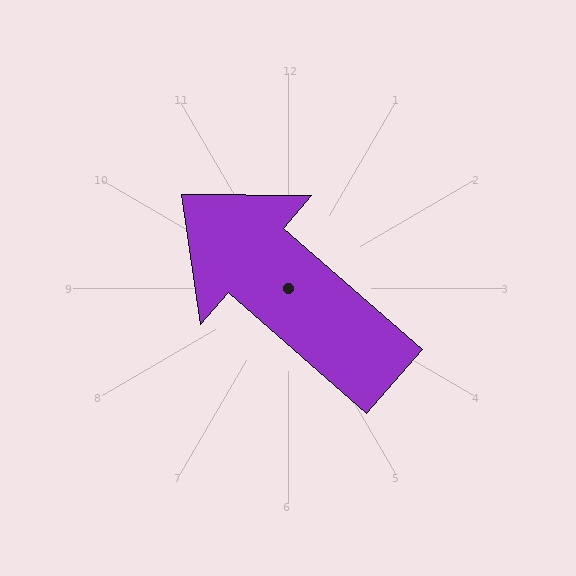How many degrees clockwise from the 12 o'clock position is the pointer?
Approximately 311 degrees.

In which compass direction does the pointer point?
Northwest.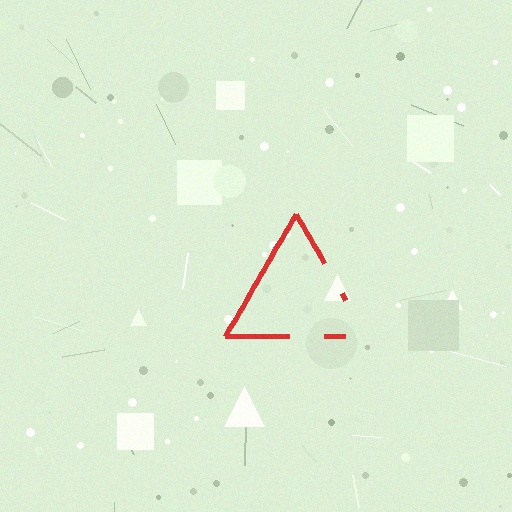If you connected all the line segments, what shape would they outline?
They would outline a triangle.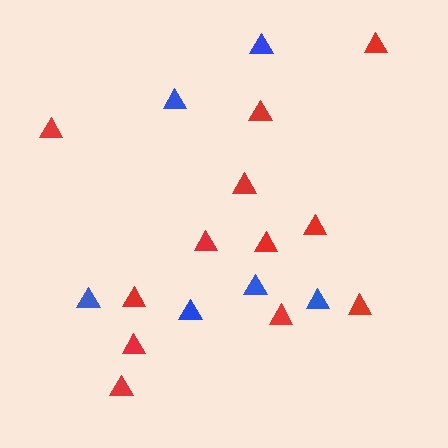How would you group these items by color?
There are 2 groups: one group of red triangles (12) and one group of blue triangles (6).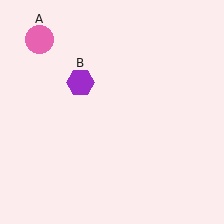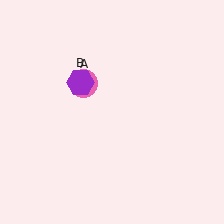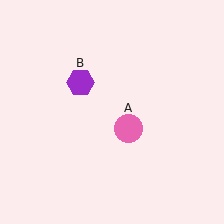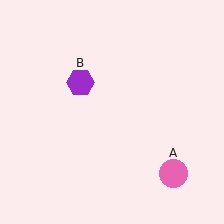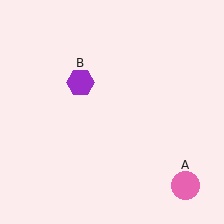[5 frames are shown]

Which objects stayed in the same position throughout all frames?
Purple hexagon (object B) remained stationary.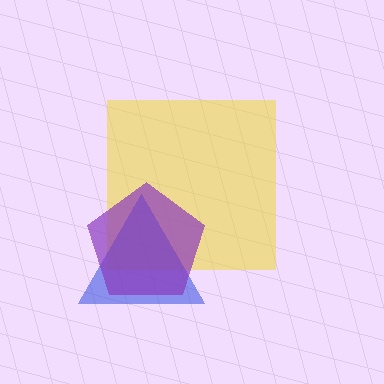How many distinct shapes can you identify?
There are 3 distinct shapes: a yellow square, a blue triangle, a purple pentagon.